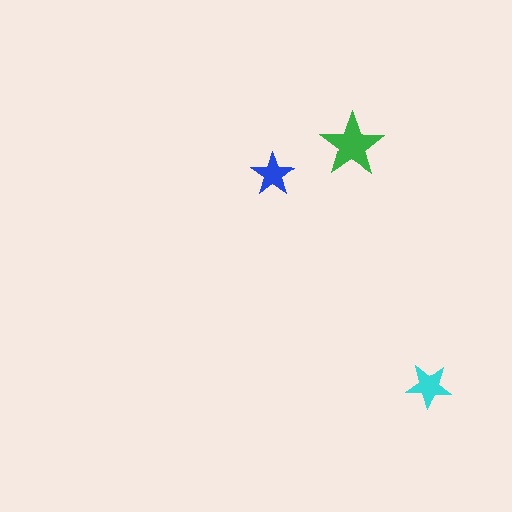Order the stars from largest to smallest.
the green one, the cyan one, the blue one.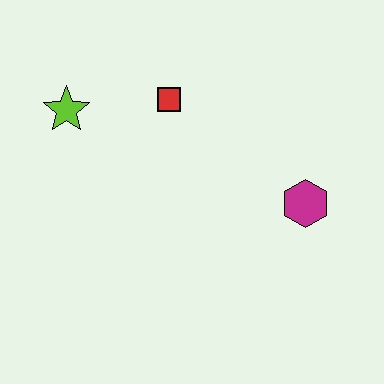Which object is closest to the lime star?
The red square is closest to the lime star.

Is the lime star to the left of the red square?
Yes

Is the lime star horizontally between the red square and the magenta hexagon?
No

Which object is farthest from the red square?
The magenta hexagon is farthest from the red square.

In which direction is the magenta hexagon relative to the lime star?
The magenta hexagon is to the right of the lime star.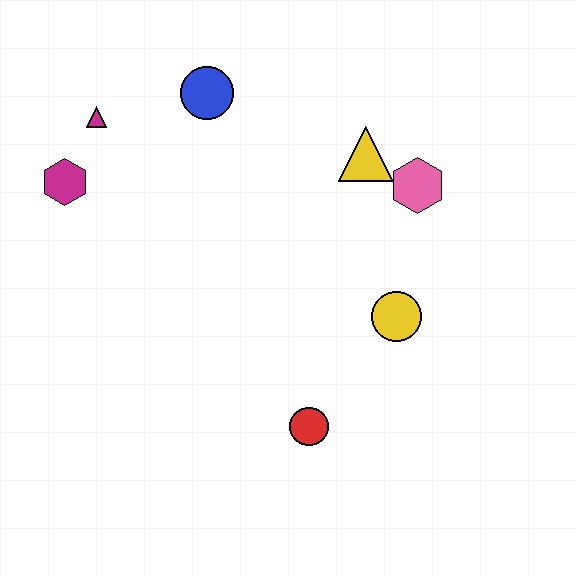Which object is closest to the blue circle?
The magenta triangle is closest to the blue circle.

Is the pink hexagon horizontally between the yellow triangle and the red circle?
No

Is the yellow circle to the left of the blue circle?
No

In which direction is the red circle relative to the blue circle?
The red circle is below the blue circle.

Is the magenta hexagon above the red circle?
Yes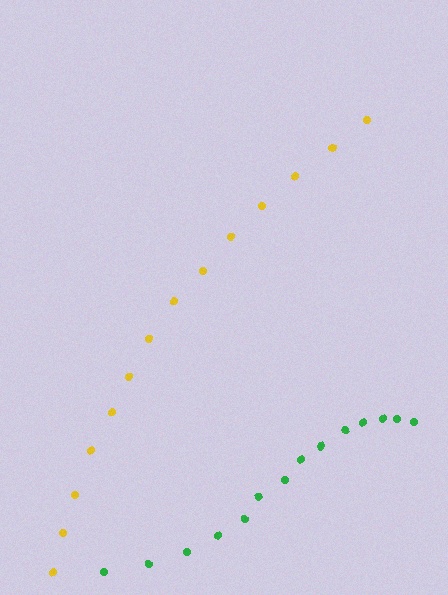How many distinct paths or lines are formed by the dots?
There are 2 distinct paths.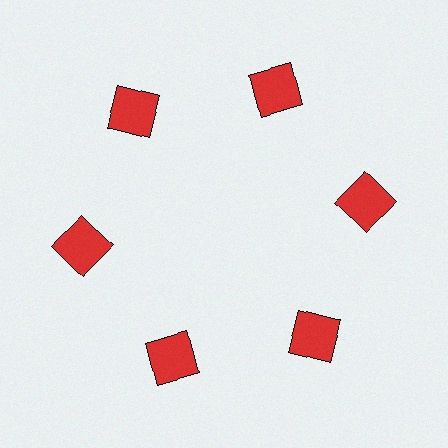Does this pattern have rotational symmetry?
Yes, this pattern has 6-fold rotational symmetry. It looks the same after rotating 60 degrees around the center.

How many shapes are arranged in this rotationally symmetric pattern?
There are 6 shapes, arranged in 6 groups of 1.